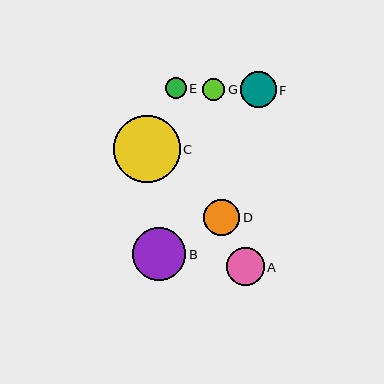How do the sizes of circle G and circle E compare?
Circle G and circle E are approximately the same size.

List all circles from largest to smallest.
From largest to smallest: C, B, A, D, F, G, E.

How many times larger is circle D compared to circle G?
Circle D is approximately 1.6 times the size of circle G.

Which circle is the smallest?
Circle E is the smallest with a size of approximately 21 pixels.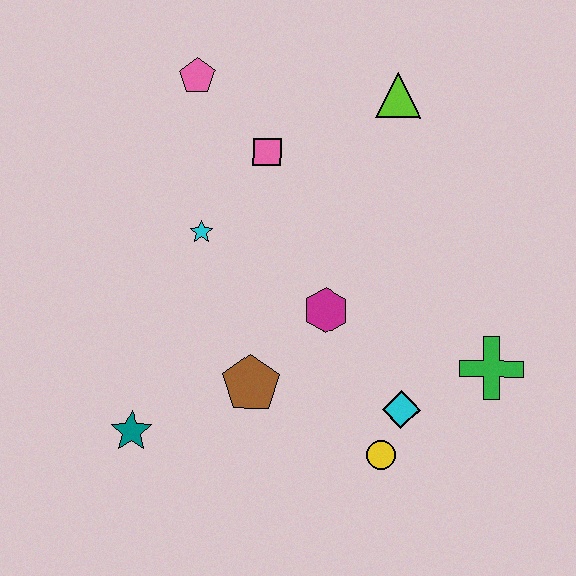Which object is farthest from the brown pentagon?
The lime triangle is farthest from the brown pentagon.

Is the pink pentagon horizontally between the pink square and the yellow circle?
No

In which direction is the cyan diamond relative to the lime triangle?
The cyan diamond is below the lime triangle.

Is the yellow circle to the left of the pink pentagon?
No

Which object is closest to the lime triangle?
The pink square is closest to the lime triangle.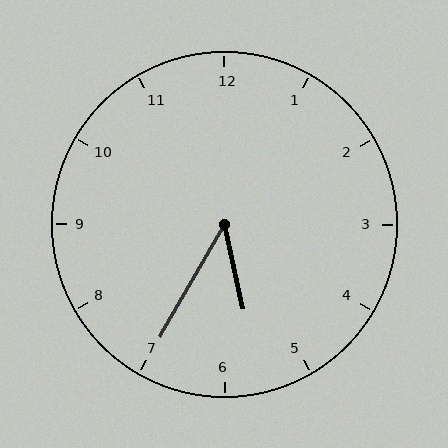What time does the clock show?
5:35.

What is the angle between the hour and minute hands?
Approximately 42 degrees.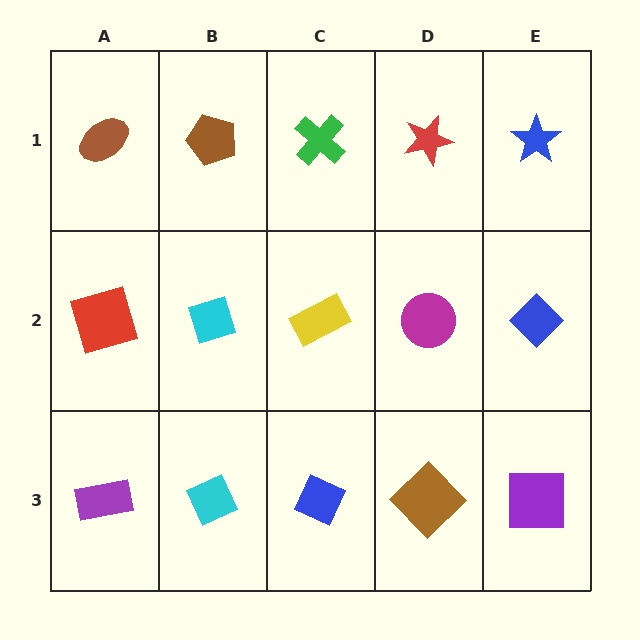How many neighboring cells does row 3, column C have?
3.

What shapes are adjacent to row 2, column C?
A green cross (row 1, column C), a blue diamond (row 3, column C), a cyan diamond (row 2, column B), a magenta circle (row 2, column D).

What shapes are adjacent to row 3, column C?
A yellow rectangle (row 2, column C), a cyan diamond (row 3, column B), a brown diamond (row 3, column D).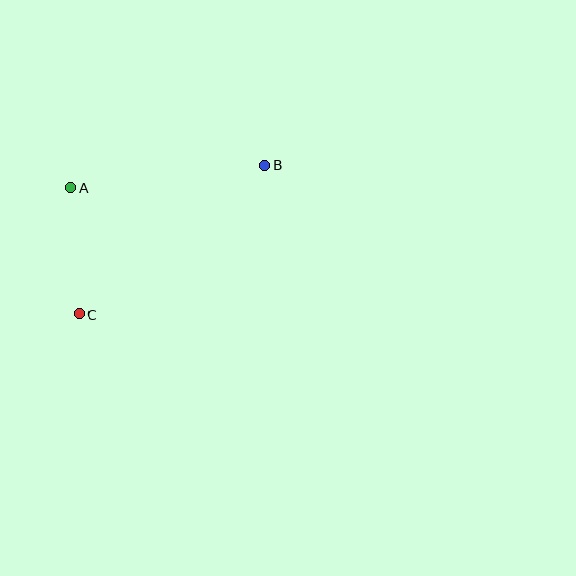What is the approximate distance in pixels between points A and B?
The distance between A and B is approximately 196 pixels.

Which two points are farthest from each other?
Points B and C are farthest from each other.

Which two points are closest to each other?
Points A and C are closest to each other.